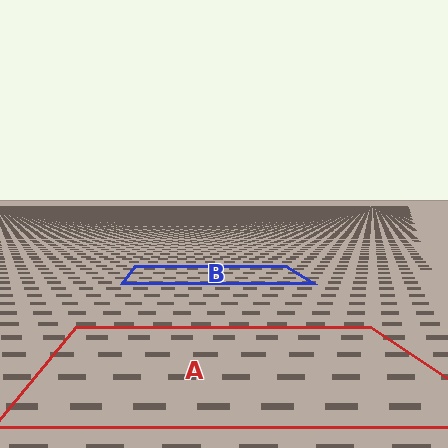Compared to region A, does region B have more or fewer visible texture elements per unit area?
Region B has more texture elements per unit area — they are packed more densely because it is farther away.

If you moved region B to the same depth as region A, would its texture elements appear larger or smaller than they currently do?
They would appear larger. At a closer depth, the same texture elements are projected at a bigger on-screen size.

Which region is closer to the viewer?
Region A is closer. The texture elements there are larger and more spread out.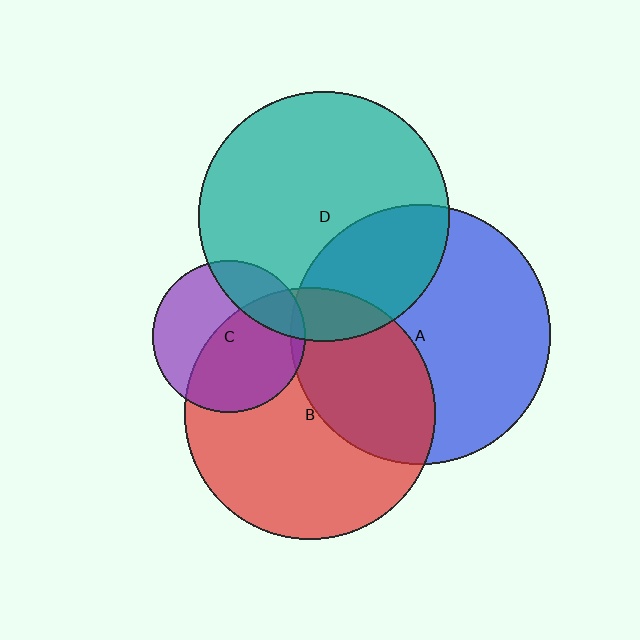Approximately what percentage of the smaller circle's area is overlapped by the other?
Approximately 35%.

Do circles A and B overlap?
Yes.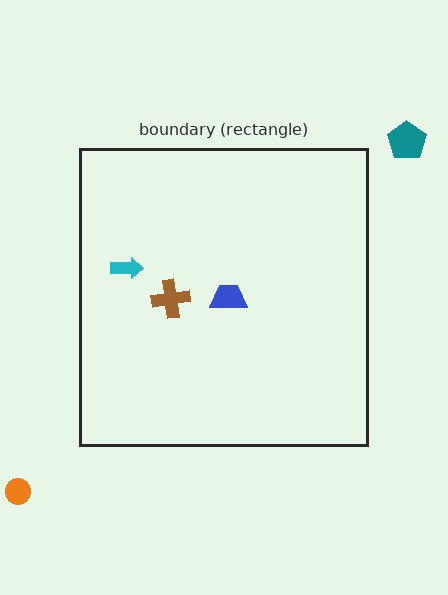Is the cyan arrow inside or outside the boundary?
Inside.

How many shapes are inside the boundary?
3 inside, 2 outside.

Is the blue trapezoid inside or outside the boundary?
Inside.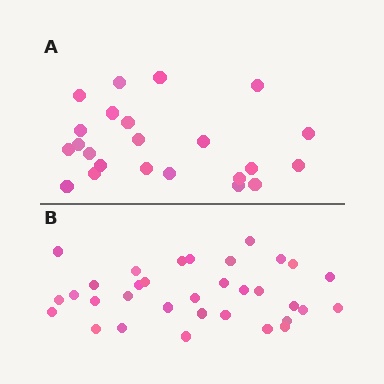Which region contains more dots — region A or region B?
Region B (the bottom region) has more dots.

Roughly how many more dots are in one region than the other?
Region B has roughly 10 or so more dots than region A.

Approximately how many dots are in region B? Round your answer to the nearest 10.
About 30 dots. (The exact count is 33, which rounds to 30.)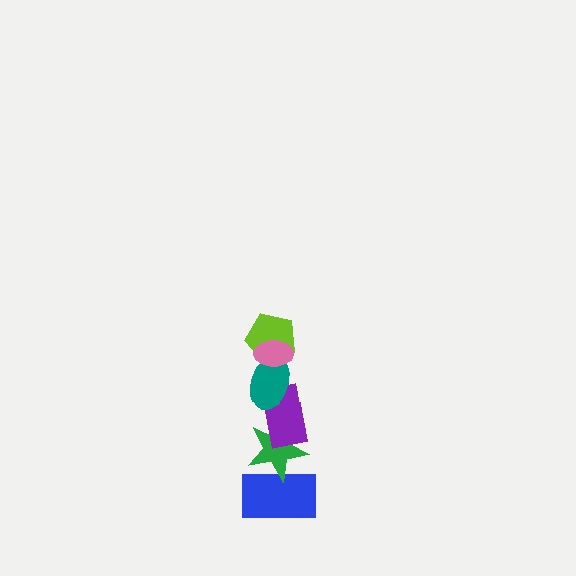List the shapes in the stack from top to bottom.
From top to bottom: the pink ellipse, the lime pentagon, the teal ellipse, the purple rectangle, the green star, the blue rectangle.